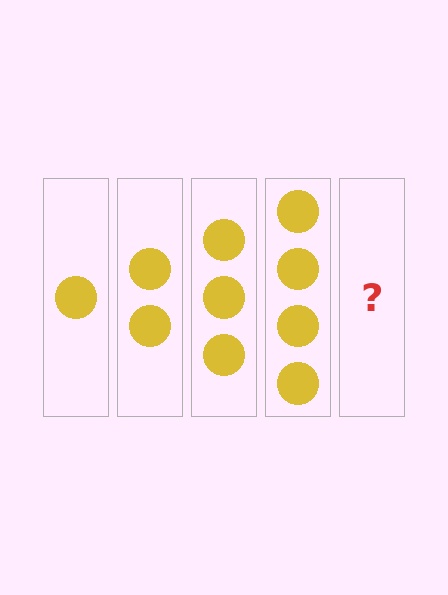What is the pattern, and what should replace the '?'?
The pattern is that each step adds one more circle. The '?' should be 5 circles.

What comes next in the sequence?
The next element should be 5 circles.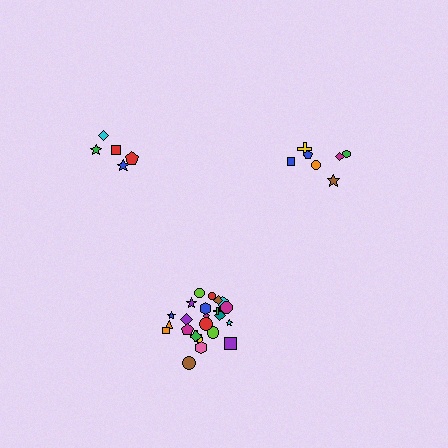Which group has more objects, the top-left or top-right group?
The top-right group.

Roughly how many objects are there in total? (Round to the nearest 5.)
Roughly 35 objects in total.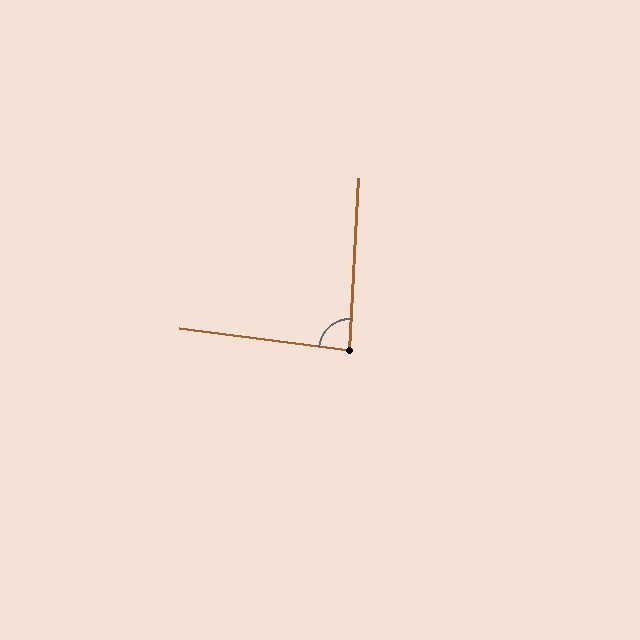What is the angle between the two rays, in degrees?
Approximately 86 degrees.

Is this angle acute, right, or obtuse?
It is approximately a right angle.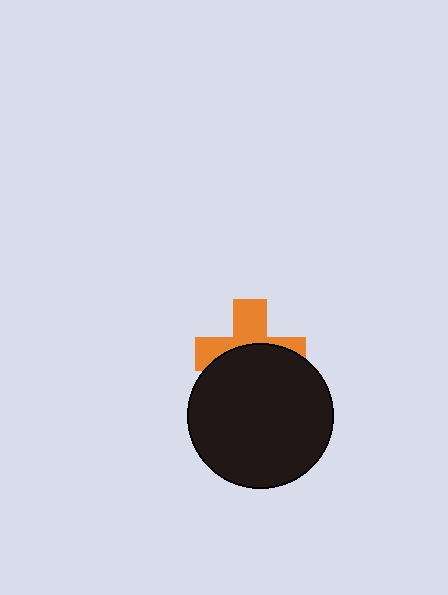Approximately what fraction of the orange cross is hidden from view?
Roughly 55% of the orange cross is hidden behind the black circle.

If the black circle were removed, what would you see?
You would see the complete orange cross.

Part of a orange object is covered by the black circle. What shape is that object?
It is a cross.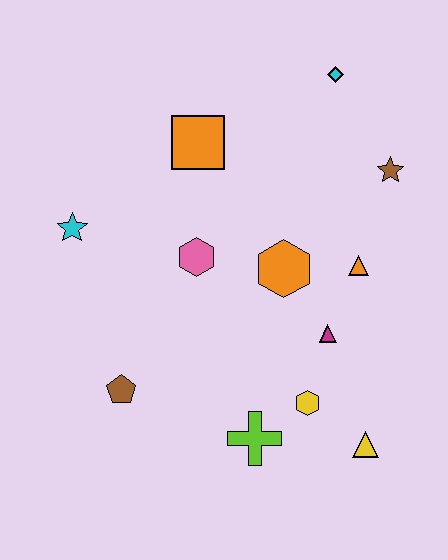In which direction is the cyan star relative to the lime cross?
The cyan star is above the lime cross.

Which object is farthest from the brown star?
The brown pentagon is farthest from the brown star.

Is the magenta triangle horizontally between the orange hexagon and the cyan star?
No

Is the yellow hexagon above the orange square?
No